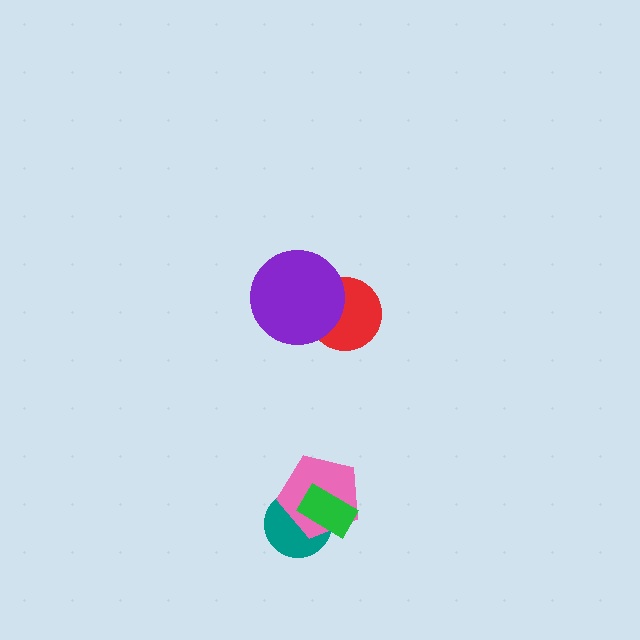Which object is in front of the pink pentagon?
The green rectangle is in front of the pink pentagon.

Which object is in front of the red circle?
The purple circle is in front of the red circle.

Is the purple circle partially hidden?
No, no other shape covers it.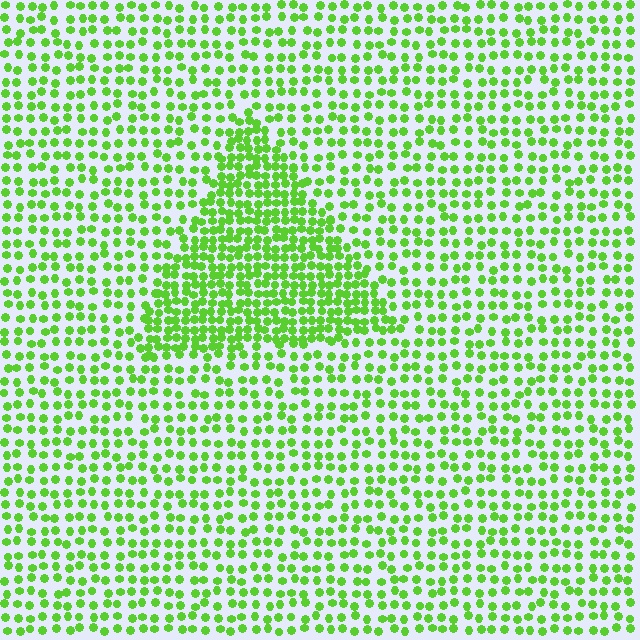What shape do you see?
I see a triangle.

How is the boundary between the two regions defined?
The boundary is defined by a change in element density (approximately 1.9x ratio). All elements are the same color, size, and shape.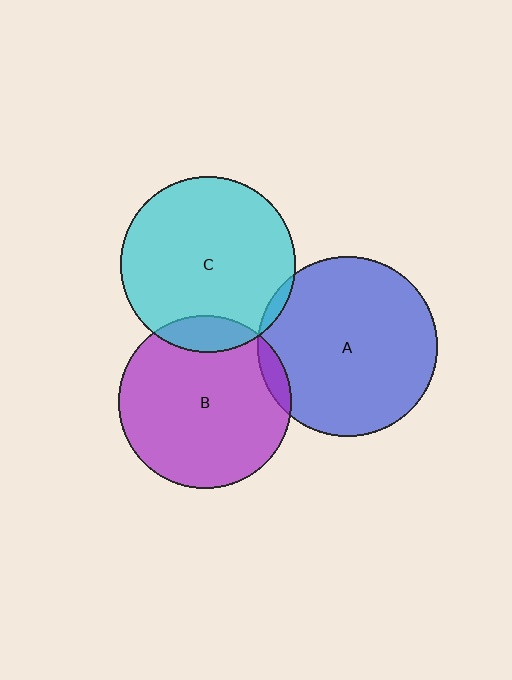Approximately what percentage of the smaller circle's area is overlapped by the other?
Approximately 5%.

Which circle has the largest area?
Circle A (blue).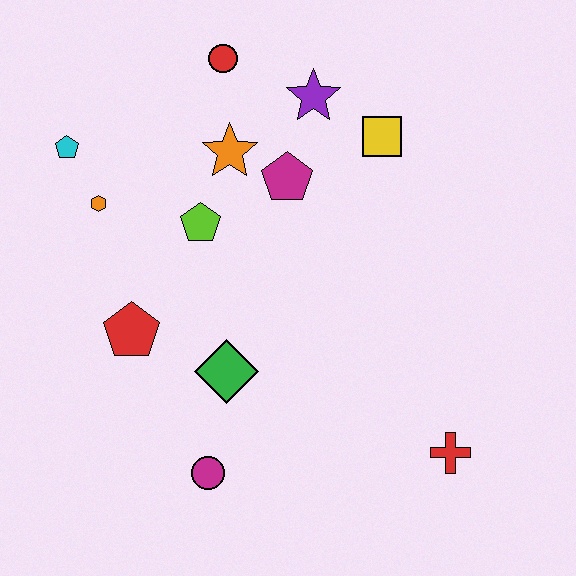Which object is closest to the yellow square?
The purple star is closest to the yellow square.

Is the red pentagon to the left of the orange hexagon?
No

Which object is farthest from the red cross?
The cyan pentagon is farthest from the red cross.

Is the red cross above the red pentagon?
No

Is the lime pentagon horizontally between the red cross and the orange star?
No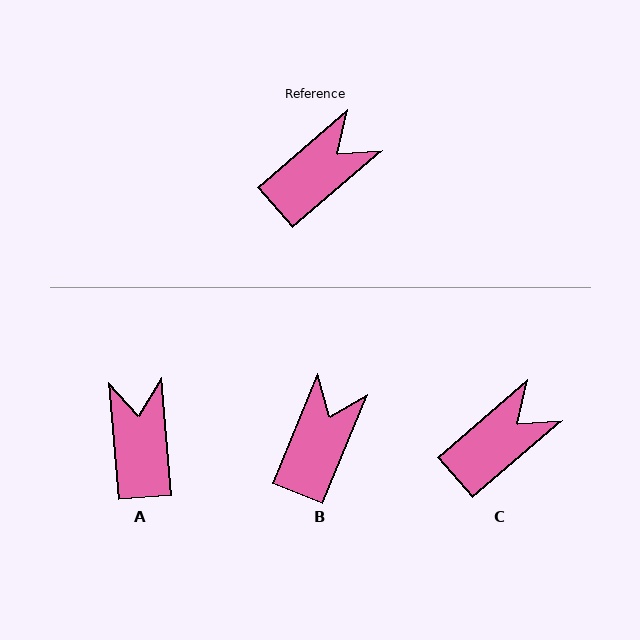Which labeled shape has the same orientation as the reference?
C.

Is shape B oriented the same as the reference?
No, it is off by about 27 degrees.